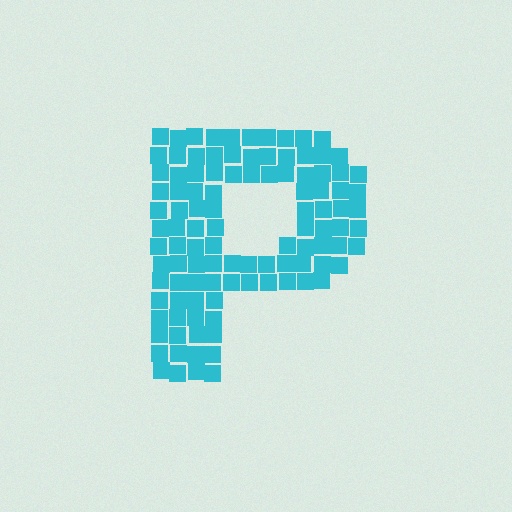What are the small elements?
The small elements are squares.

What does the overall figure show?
The overall figure shows the letter P.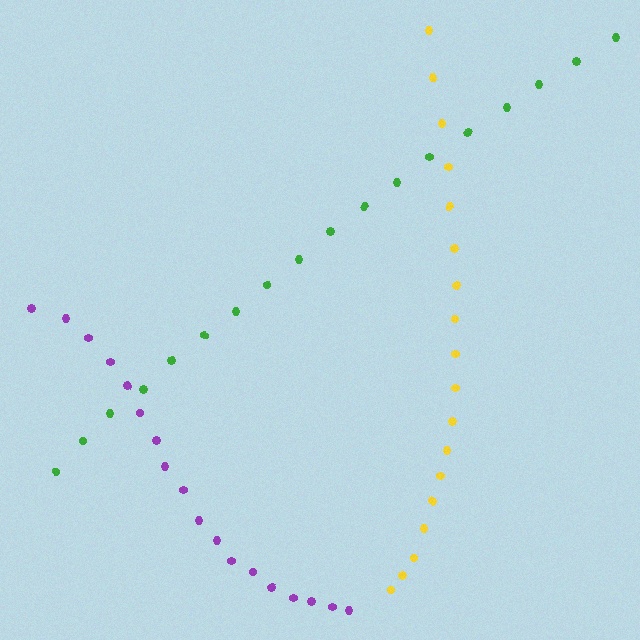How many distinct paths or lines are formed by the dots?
There are 3 distinct paths.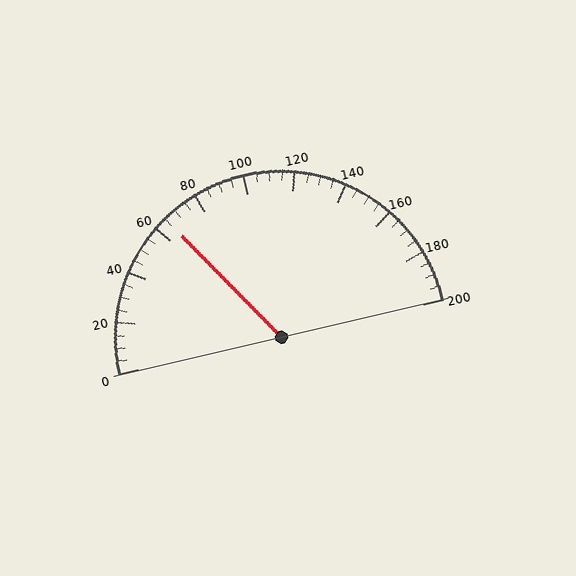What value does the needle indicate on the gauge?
The needle indicates approximately 65.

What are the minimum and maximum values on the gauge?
The gauge ranges from 0 to 200.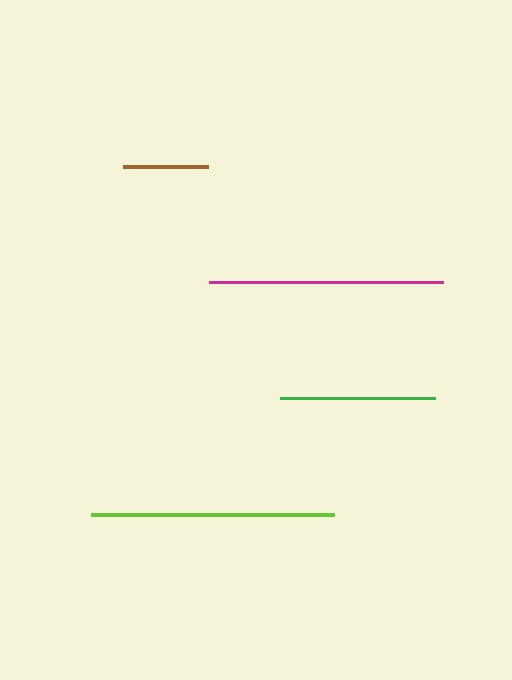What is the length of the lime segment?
The lime segment is approximately 243 pixels long.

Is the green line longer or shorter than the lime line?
The lime line is longer than the green line.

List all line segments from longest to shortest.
From longest to shortest: lime, magenta, green, brown.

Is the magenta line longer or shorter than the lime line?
The lime line is longer than the magenta line.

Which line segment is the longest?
The lime line is the longest at approximately 243 pixels.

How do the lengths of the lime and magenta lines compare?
The lime and magenta lines are approximately the same length.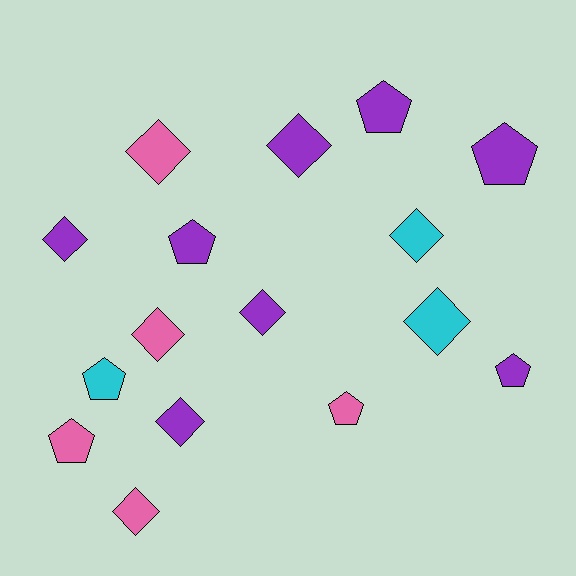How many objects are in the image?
There are 16 objects.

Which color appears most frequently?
Purple, with 8 objects.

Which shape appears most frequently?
Diamond, with 9 objects.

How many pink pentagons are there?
There are 2 pink pentagons.